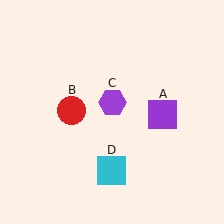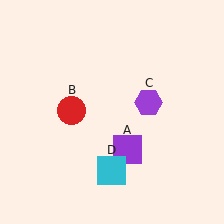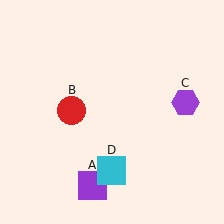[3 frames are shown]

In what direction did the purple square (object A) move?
The purple square (object A) moved down and to the left.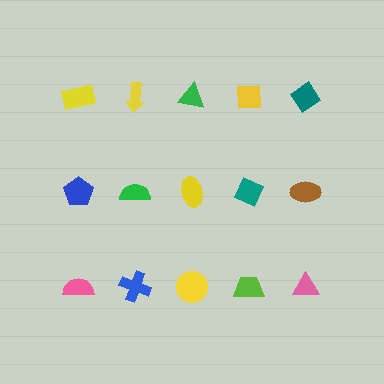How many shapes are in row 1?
5 shapes.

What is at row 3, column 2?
A blue cross.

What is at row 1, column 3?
A green triangle.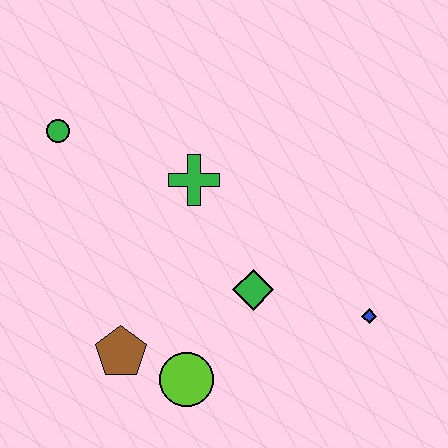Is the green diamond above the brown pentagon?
Yes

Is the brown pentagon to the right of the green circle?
Yes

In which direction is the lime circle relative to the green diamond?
The lime circle is below the green diamond.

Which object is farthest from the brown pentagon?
The blue diamond is farthest from the brown pentagon.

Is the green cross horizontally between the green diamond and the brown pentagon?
Yes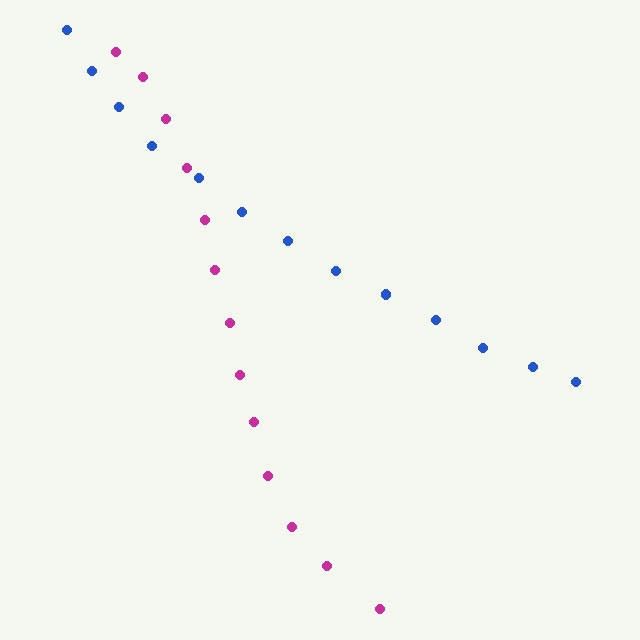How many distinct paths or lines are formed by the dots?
There are 2 distinct paths.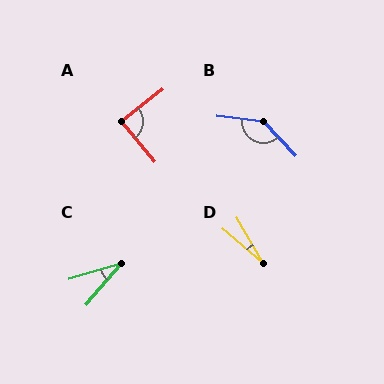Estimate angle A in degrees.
Approximately 88 degrees.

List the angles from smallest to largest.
D (20°), C (33°), A (88°), B (140°).